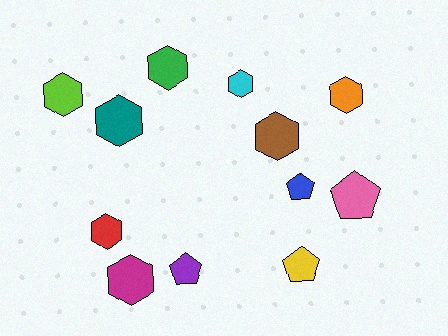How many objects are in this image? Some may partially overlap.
There are 12 objects.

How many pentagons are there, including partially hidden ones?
There are 4 pentagons.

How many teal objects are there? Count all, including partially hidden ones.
There is 1 teal object.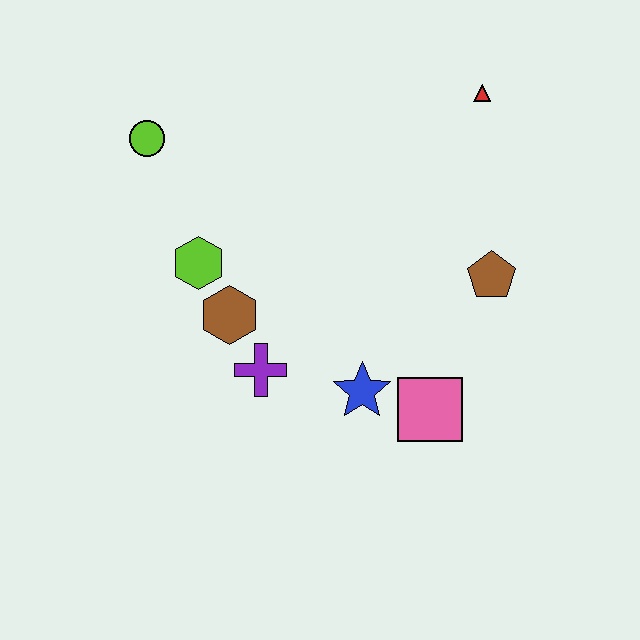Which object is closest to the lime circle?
The lime hexagon is closest to the lime circle.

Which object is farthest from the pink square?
The lime circle is farthest from the pink square.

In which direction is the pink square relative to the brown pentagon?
The pink square is below the brown pentagon.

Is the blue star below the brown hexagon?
Yes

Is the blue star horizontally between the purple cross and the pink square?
Yes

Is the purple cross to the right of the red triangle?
No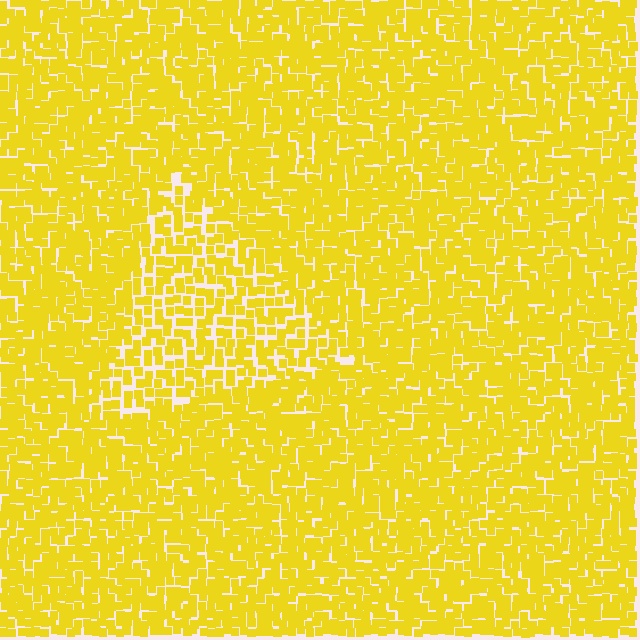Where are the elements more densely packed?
The elements are more densely packed outside the triangle boundary.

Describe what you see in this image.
The image contains small yellow elements arranged at two different densities. A triangle-shaped region is visible where the elements are less densely packed than the surrounding area.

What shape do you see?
I see a triangle.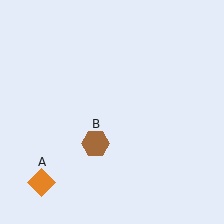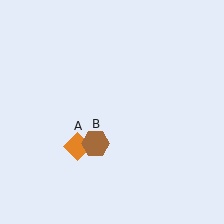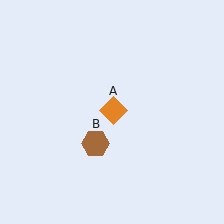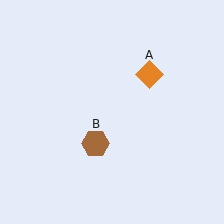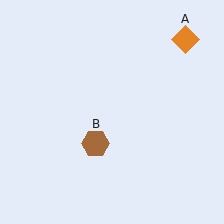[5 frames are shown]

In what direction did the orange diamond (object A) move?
The orange diamond (object A) moved up and to the right.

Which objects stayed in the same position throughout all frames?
Brown hexagon (object B) remained stationary.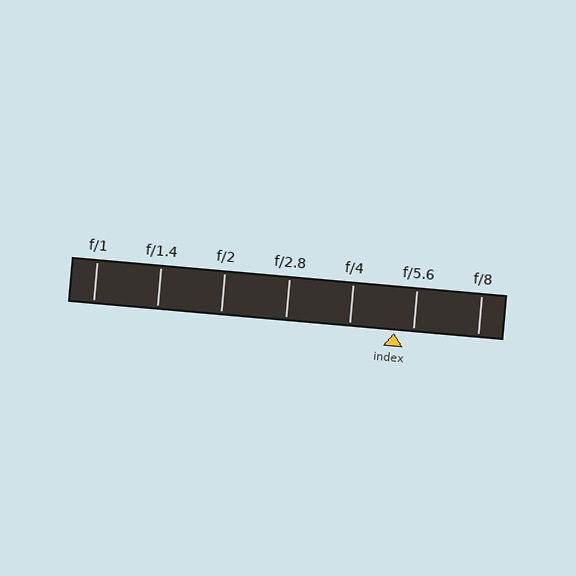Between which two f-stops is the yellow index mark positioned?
The index mark is between f/4 and f/5.6.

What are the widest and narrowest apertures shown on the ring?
The widest aperture shown is f/1 and the narrowest is f/8.